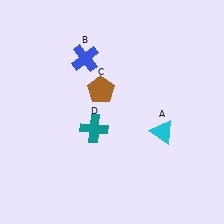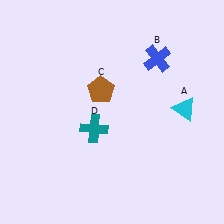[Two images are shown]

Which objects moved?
The objects that moved are: the cyan triangle (A), the blue cross (B).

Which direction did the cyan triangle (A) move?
The cyan triangle (A) moved up.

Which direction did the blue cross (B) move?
The blue cross (B) moved right.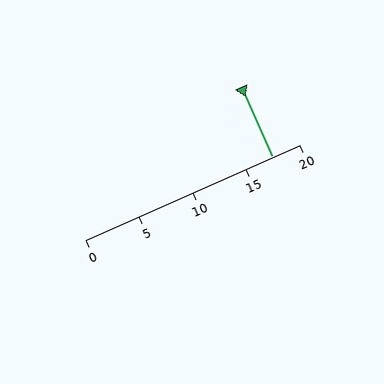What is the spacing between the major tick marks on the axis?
The major ticks are spaced 5 apart.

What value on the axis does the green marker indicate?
The marker indicates approximately 17.5.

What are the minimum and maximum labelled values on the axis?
The axis runs from 0 to 20.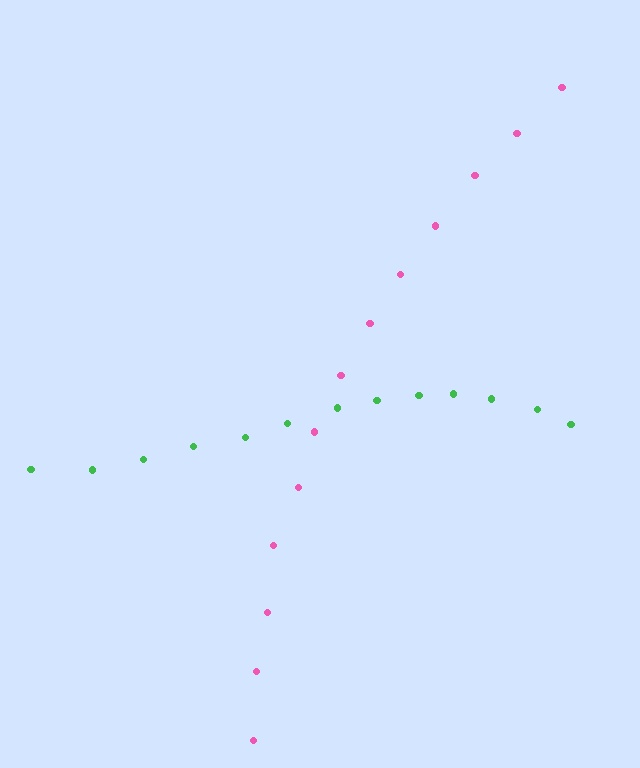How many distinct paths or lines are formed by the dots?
There are 2 distinct paths.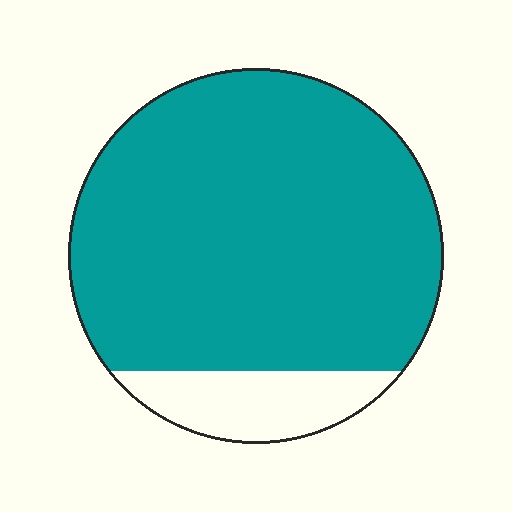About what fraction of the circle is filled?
About seven eighths (7/8).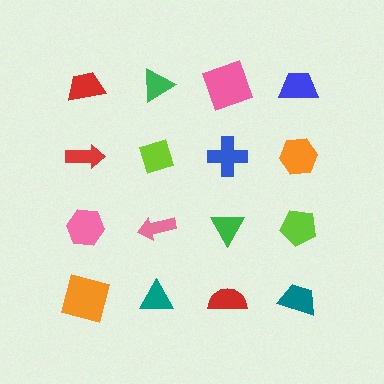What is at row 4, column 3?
A red semicircle.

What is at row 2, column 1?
A red arrow.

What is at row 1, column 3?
A pink square.